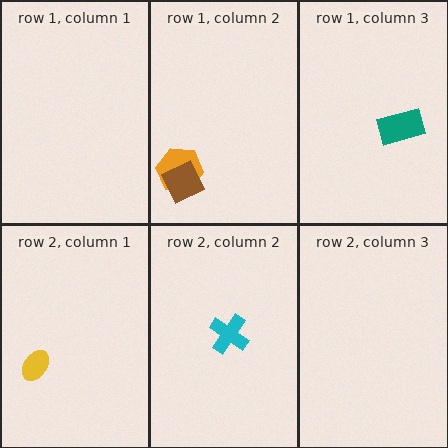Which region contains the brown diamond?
The row 1, column 2 region.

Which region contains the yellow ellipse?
The row 2, column 1 region.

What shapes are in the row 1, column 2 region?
The orange hexagon, the brown diamond.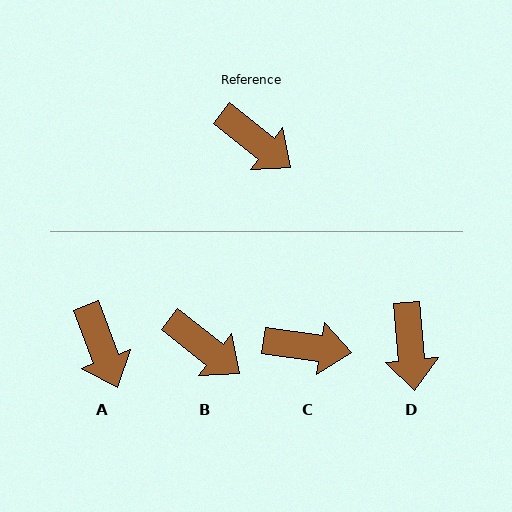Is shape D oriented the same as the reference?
No, it is off by about 47 degrees.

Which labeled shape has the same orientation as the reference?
B.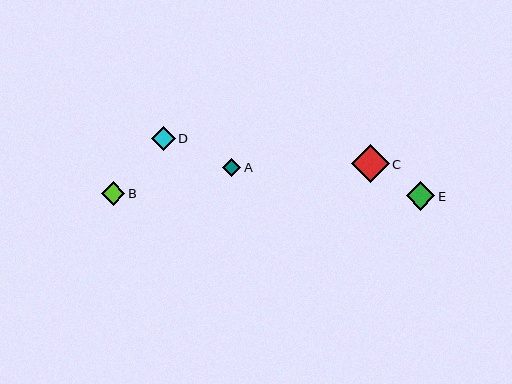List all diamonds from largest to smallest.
From largest to smallest: C, E, D, B, A.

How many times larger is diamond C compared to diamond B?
Diamond C is approximately 1.6 times the size of diamond B.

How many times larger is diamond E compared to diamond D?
Diamond E is approximately 1.2 times the size of diamond D.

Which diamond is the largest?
Diamond C is the largest with a size of approximately 38 pixels.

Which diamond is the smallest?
Diamond A is the smallest with a size of approximately 18 pixels.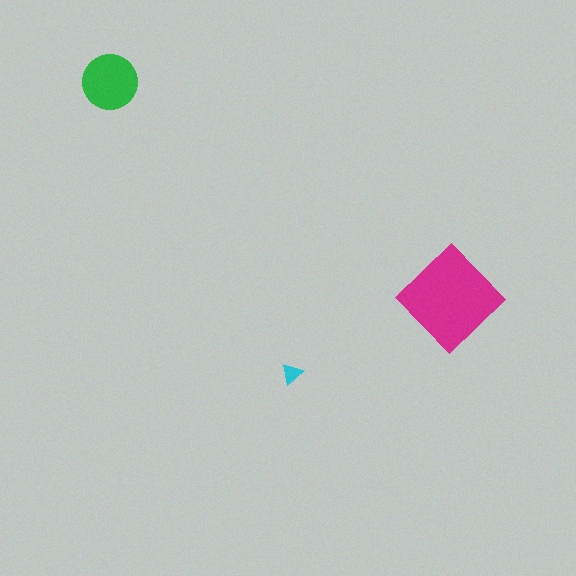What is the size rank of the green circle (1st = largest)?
2nd.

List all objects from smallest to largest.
The cyan triangle, the green circle, the magenta diamond.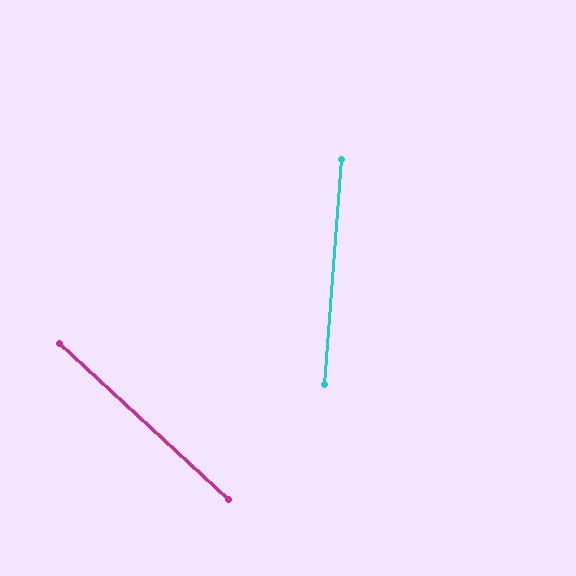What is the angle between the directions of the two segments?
Approximately 52 degrees.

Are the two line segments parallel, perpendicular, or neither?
Neither parallel nor perpendicular — they differ by about 52°.